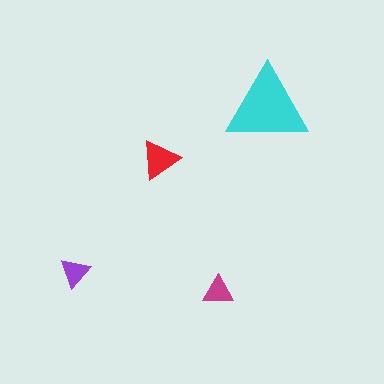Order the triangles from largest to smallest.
the cyan one, the red one, the magenta one, the purple one.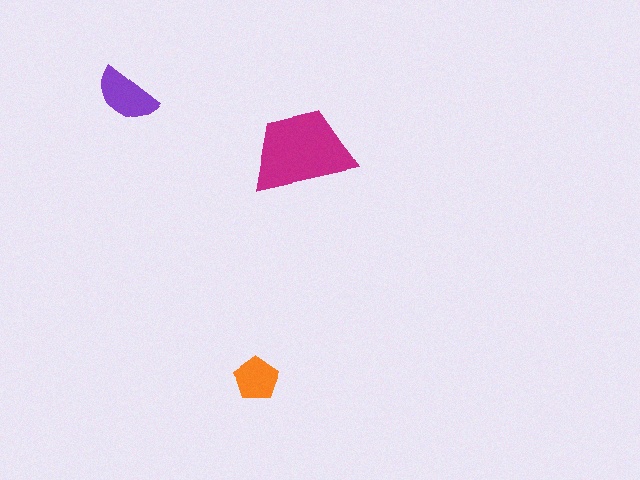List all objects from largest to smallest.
The magenta trapezoid, the purple semicircle, the orange pentagon.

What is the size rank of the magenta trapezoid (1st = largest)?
1st.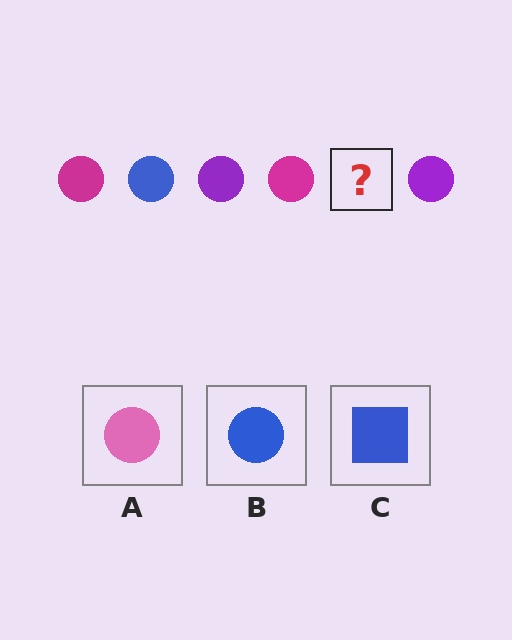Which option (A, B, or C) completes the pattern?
B.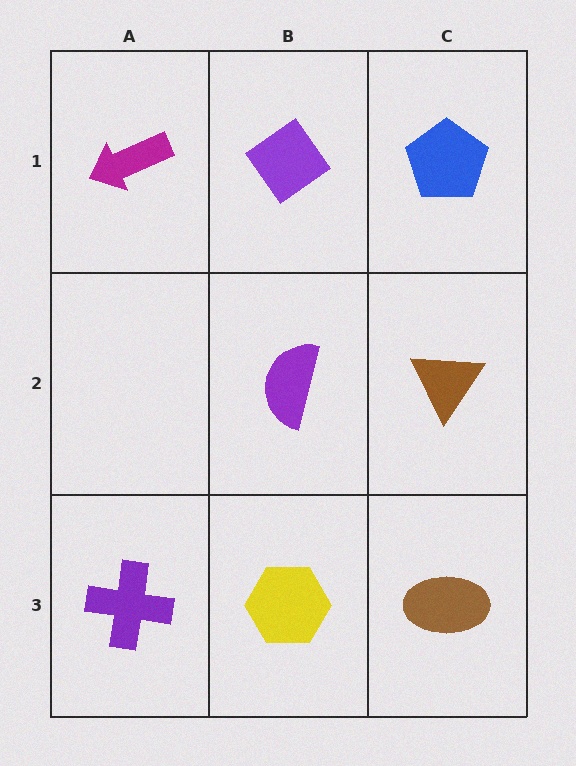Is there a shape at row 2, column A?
No, that cell is empty.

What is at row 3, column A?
A purple cross.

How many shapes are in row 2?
2 shapes.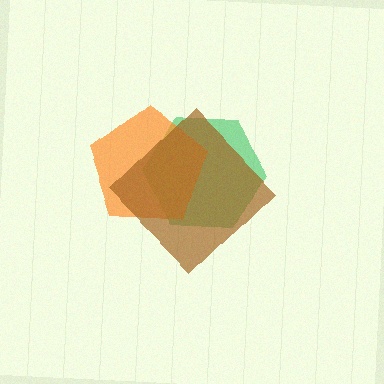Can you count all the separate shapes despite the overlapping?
Yes, there are 3 separate shapes.